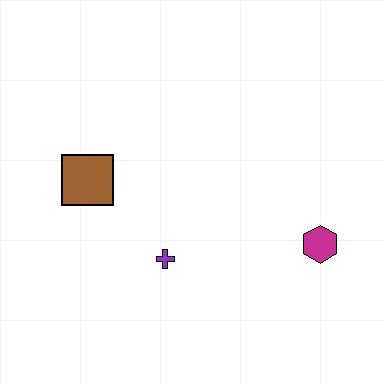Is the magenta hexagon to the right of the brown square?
Yes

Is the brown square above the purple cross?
Yes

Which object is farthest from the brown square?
The magenta hexagon is farthest from the brown square.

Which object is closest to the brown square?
The purple cross is closest to the brown square.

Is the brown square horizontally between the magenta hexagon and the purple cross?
No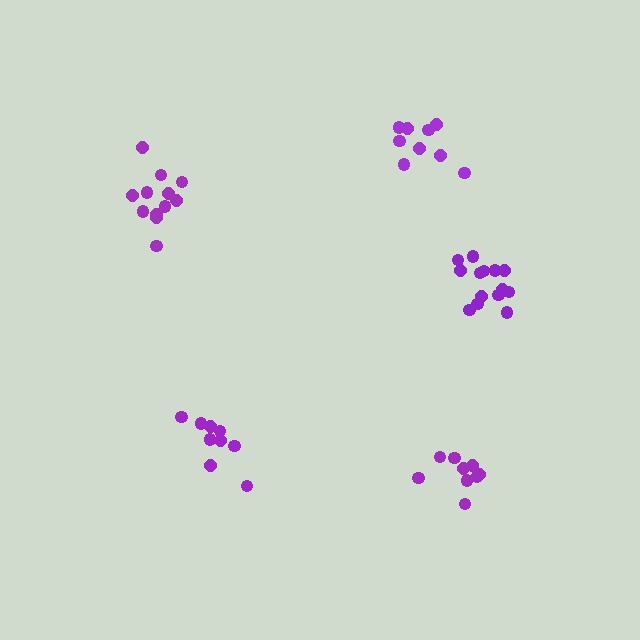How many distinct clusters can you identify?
There are 5 distinct clusters.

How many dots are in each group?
Group 1: 9 dots, Group 2: 12 dots, Group 3: 9 dots, Group 4: 14 dots, Group 5: 9 dots (53 total).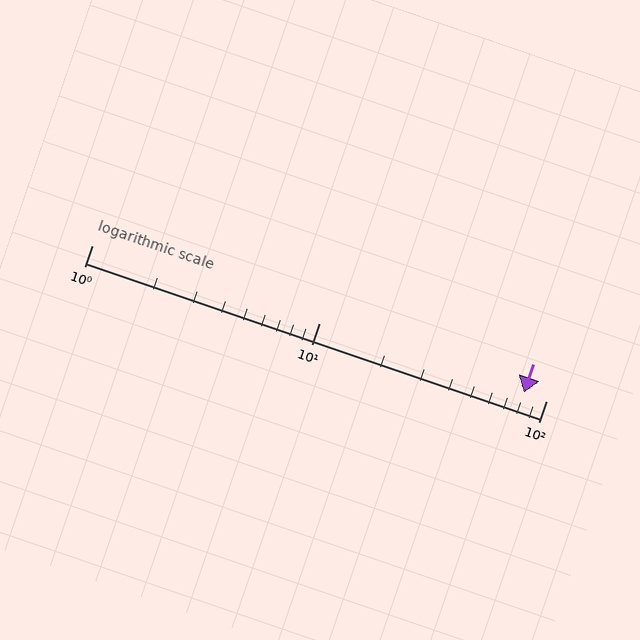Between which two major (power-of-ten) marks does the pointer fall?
The pointer is between 10 and 100.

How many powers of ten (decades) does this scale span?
The scale spans 2 decades, from 1 to 100.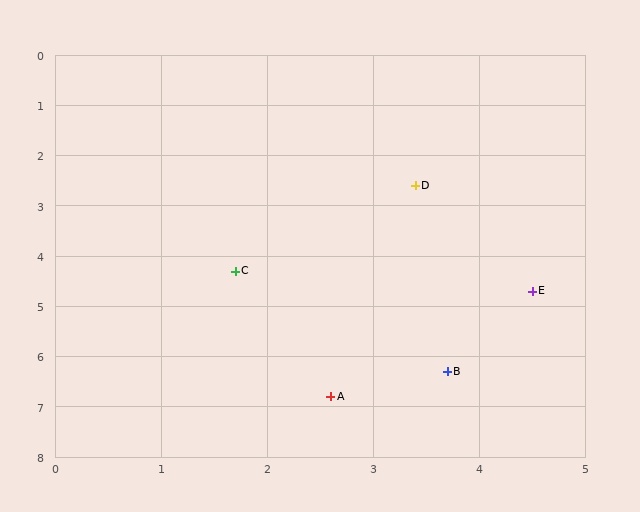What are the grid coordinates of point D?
Point D is at approximately (3.4, 2.6).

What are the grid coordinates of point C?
Point C is at approximately (1.7, 4.3).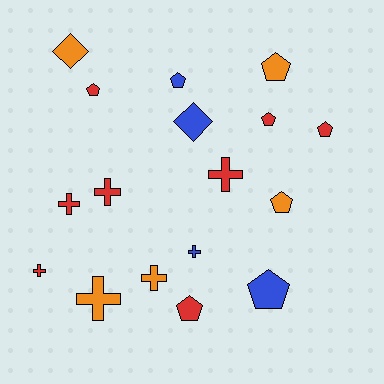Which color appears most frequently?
Red, with 8 objects.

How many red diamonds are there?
There are no red diamonds.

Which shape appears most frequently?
Pentagon, with 8 objects.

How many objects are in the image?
There are 17 objects.